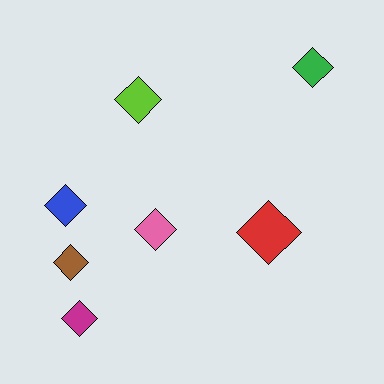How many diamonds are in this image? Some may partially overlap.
There are 7 diamonds.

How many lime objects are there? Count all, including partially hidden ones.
There is 1 lime object.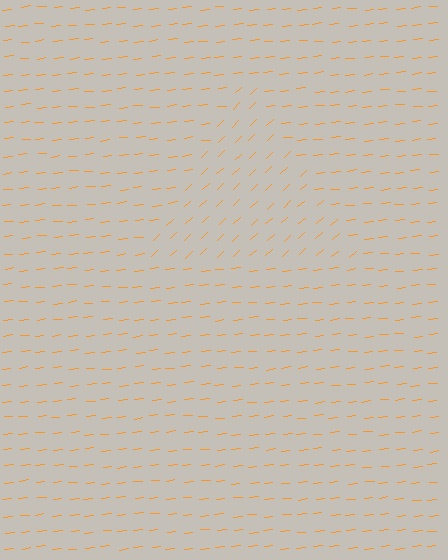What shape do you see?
I see a triangle.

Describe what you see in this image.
The image is filled with small orange line segments. A triangle region in the image has lines oriented differently from the surrounding lines, creating a visible texture boundary.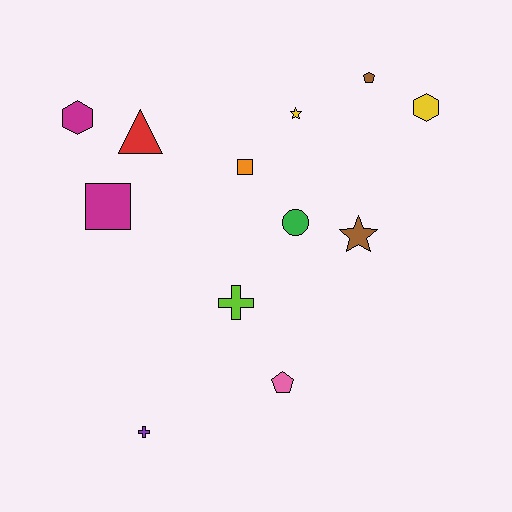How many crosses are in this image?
There are 2 crosses.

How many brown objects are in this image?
There are 2 brown objects.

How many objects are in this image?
There are 12 objects.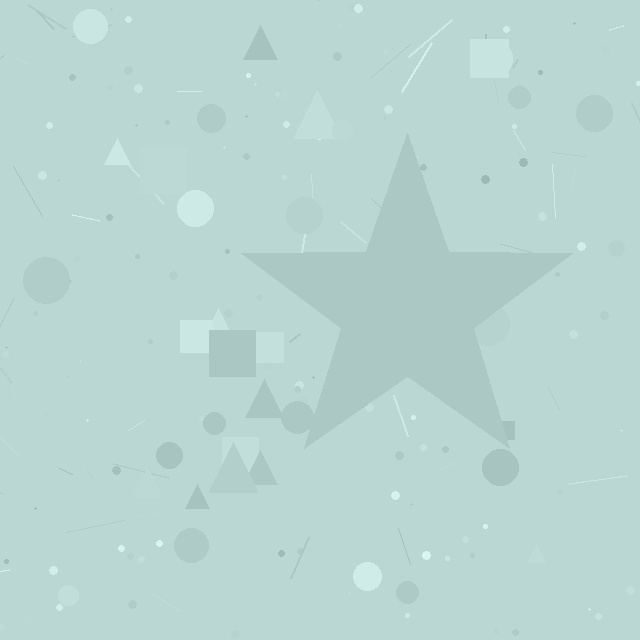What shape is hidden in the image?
A star is hidden in the image.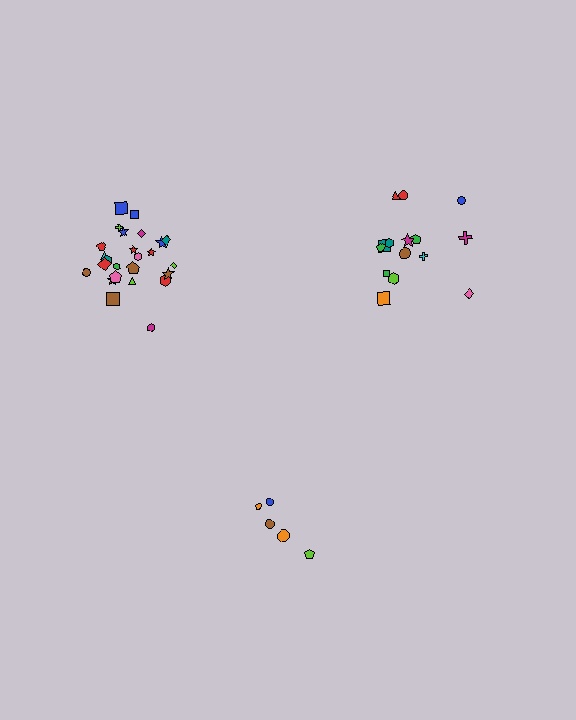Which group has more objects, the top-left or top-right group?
The top-left group.